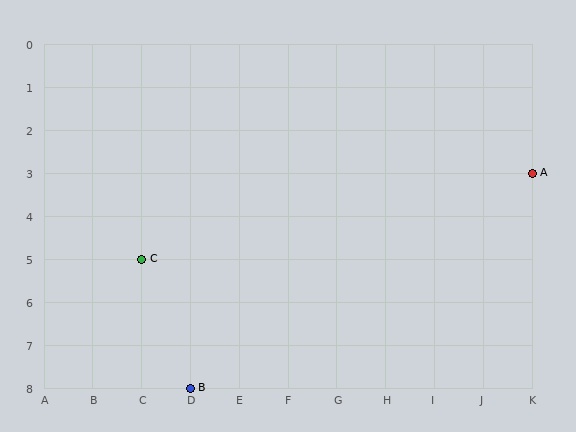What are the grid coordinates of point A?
Point A is at grid coordinates (K, 3).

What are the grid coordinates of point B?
Point B is at grid coordinates (D, 8).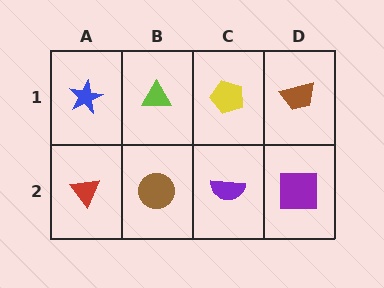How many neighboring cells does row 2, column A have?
2.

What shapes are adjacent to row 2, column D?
A brown trapezoid (row 1, column D), a purple semicircle (row 2, column C).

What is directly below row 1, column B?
A brown circle.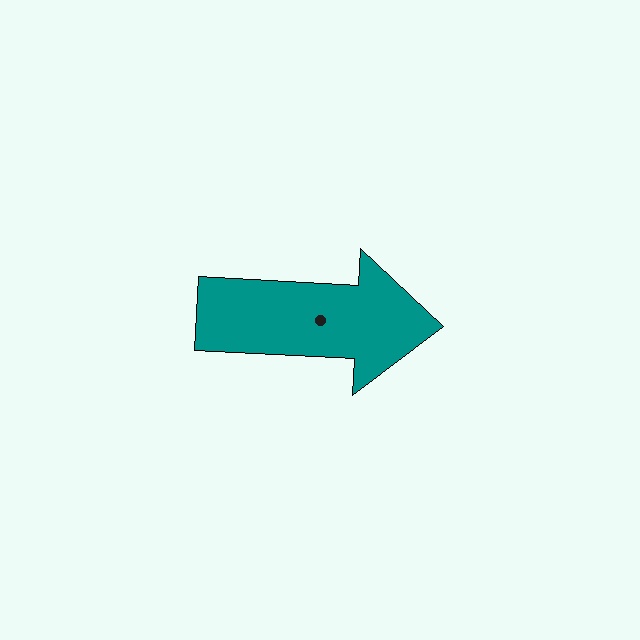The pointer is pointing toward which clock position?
Roughly 3 o'clock.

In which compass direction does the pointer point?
East.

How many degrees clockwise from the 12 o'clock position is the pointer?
Approximately 93 degrees.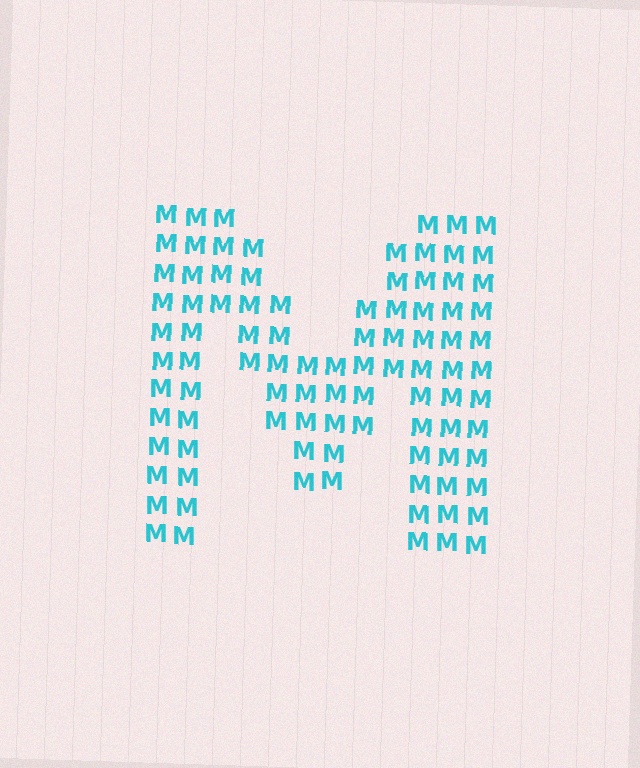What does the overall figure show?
The overall figure shows the letter M.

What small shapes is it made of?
It is made of small letter M's.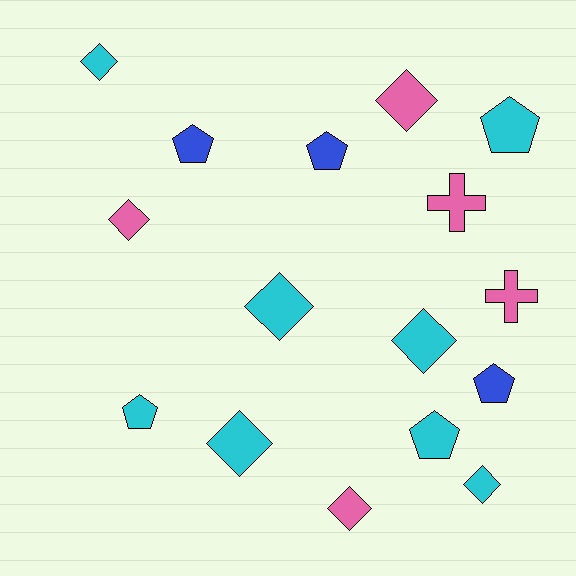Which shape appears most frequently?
Diamond, with 8 objects.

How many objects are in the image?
There are 16 objects.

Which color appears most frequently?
Cyan, with 8 objects.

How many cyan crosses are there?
There are no cyan crosses.